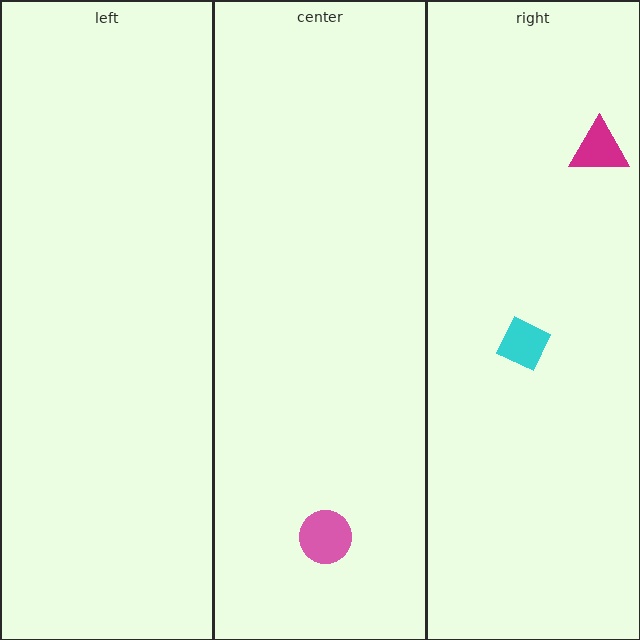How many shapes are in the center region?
1.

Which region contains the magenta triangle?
The right region.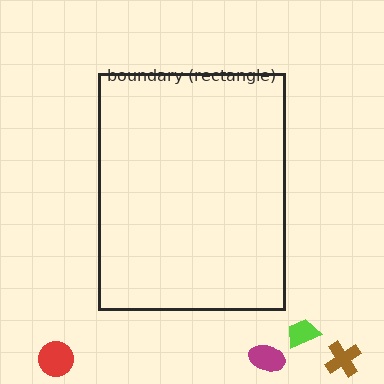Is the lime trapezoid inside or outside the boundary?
Outside.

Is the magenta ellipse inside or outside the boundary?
Outside.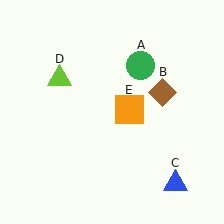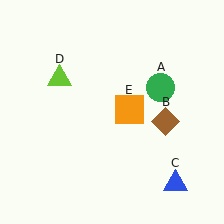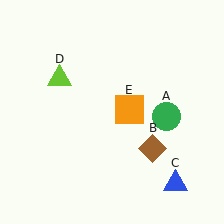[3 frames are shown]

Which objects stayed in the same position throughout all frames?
Blue triangle (object C) and lime triangle (object D) and orange square (object E) remained stationary.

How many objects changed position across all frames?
2 objects changed position: green circle (object A), brown diamond (object B).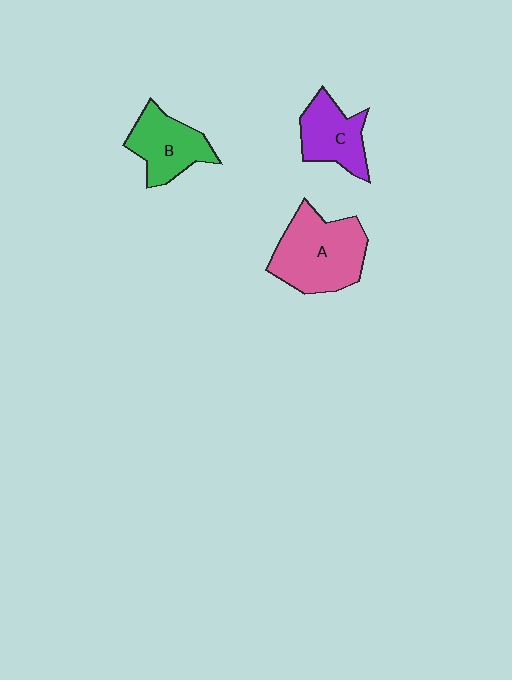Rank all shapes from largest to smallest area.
From largest to smallest: A (pink), B (green), C (purple).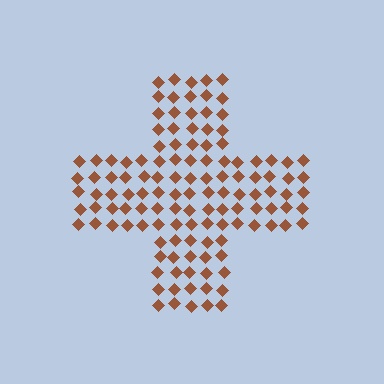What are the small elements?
The small elements are diamonds.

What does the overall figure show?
The overall figure shows a cross.